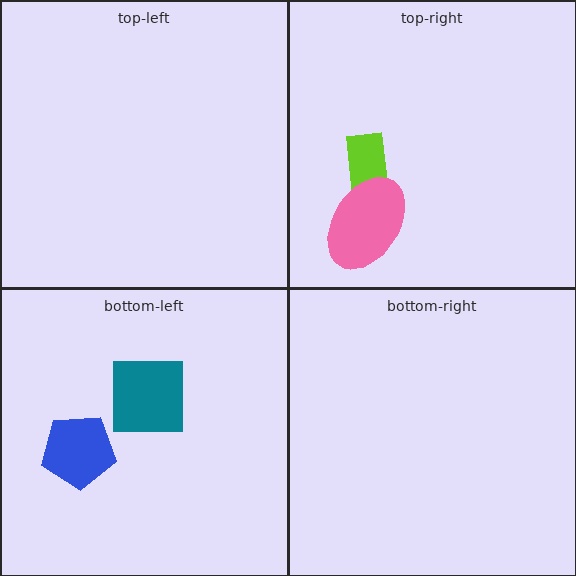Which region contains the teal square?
The bottom-left region.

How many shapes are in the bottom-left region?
2.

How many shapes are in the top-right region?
2.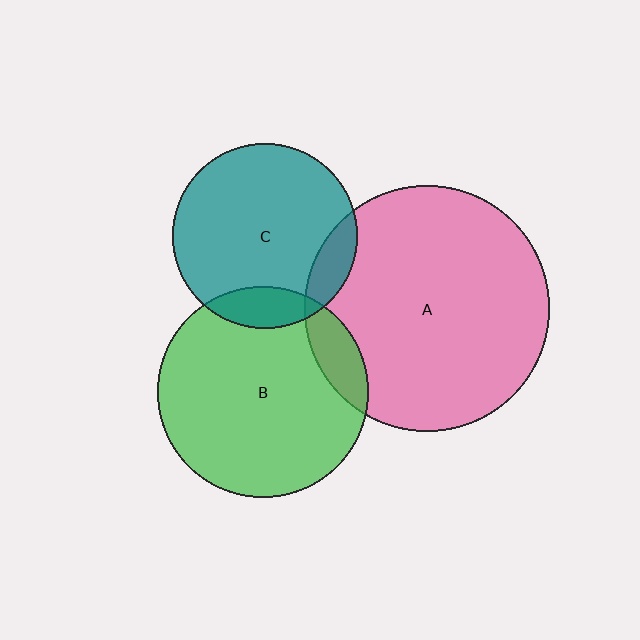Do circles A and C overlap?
Yes.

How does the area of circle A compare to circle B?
Approximately 1.4 times.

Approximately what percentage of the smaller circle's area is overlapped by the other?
Approximately 10%.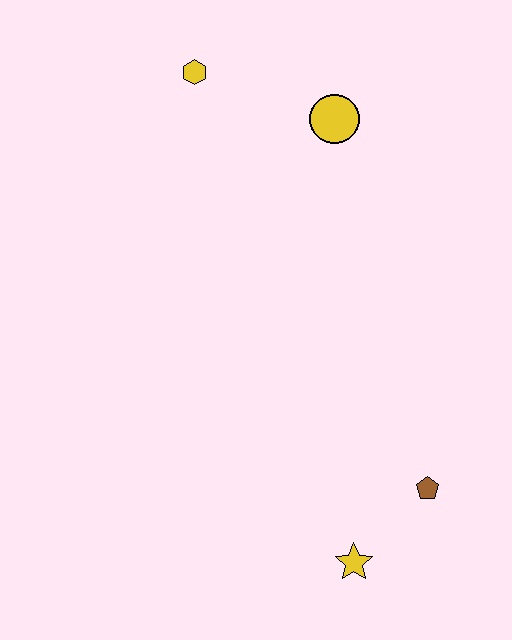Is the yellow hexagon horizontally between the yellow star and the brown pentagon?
No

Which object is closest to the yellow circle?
The yellow hexagon is closest to the yellow circle.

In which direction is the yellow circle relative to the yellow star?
The yellow circle is above the yellow star.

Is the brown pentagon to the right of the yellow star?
Yes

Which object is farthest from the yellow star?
The yellow hexagon is farthest from the yellow star.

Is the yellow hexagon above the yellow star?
Yes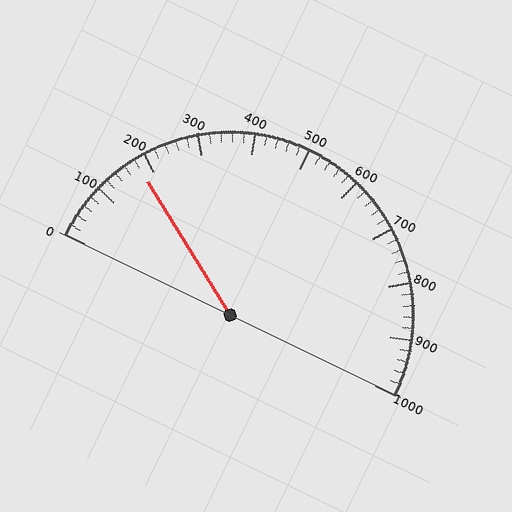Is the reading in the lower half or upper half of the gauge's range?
The reading is in the lower half of the range (0 to 1000).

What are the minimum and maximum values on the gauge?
The gauge ranges from 0 to 1000.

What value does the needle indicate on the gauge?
The needle indicates approximately 180.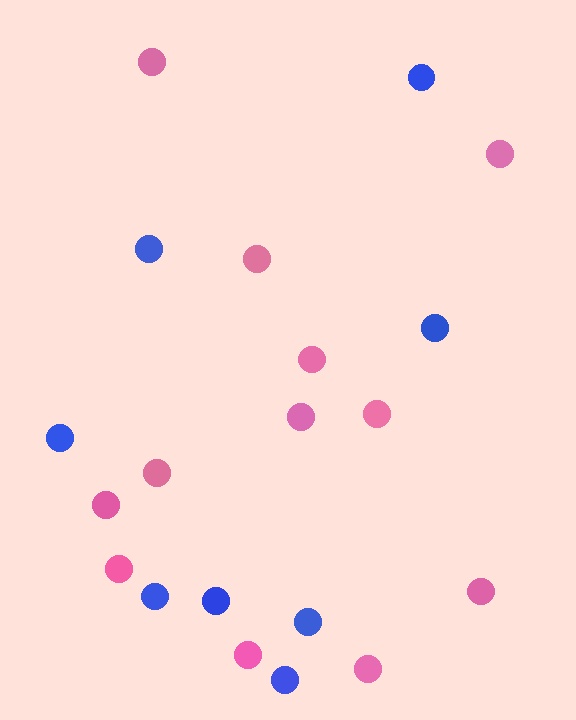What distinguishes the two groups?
There are 2 groups: one group of pink circles (12) and one group of blue circles (8).